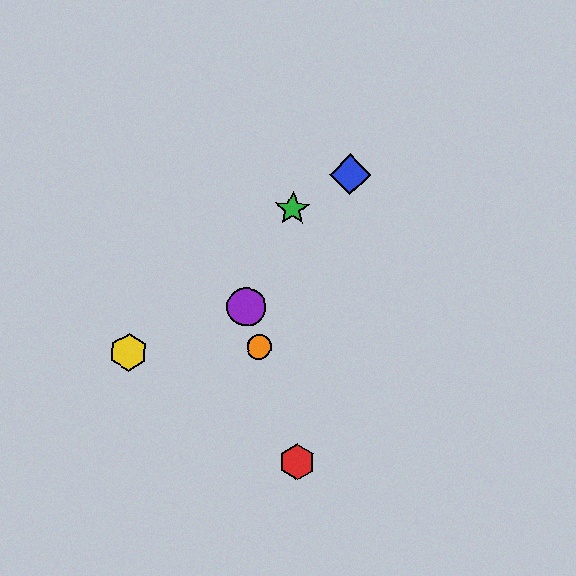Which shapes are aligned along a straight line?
The red hexagon, the purple circle, the orange circle are aligned along a straight line.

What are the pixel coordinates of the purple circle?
The purple circle is at (246, 307).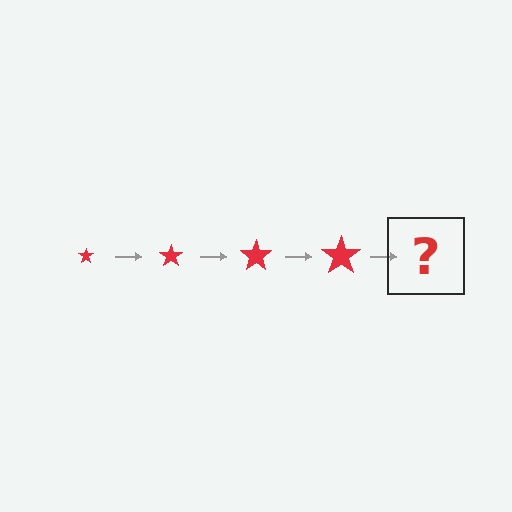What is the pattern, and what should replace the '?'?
The pattern is that the star gets progressively larger each step. The '?' should be a red star, larger than the previous one.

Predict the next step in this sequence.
The next step is a red star, larger than the previous one.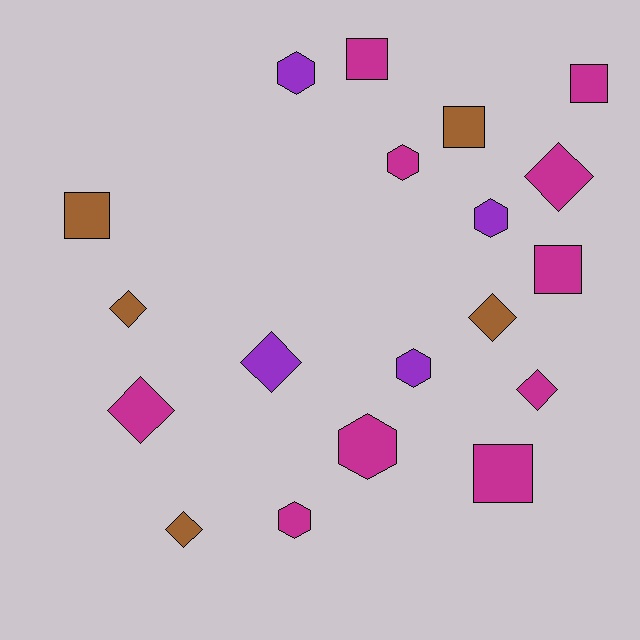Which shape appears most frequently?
Diamond, with 7 objects.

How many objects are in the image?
There are 19 objects.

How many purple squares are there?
There are no purple squares.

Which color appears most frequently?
Magenta, with 10 objects.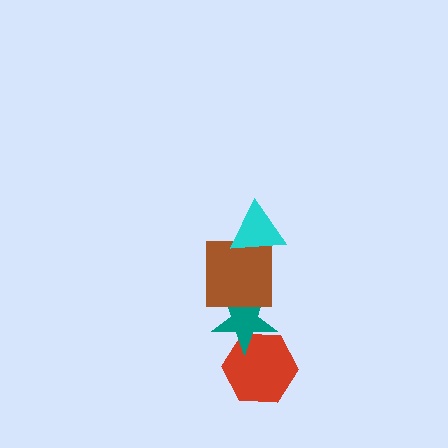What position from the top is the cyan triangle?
The cyan triangle is 1st from the top.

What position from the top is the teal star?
The teal star is 3rd from the top.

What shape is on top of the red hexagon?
The teal star is on top of the red hexagon.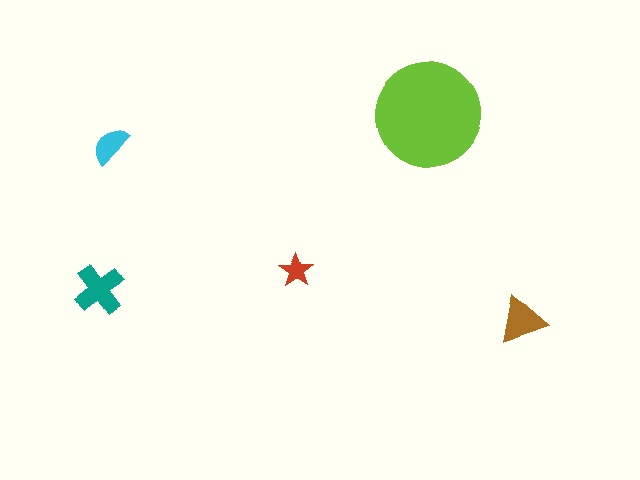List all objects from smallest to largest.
The red star, the cyan semicircle, the brown triangle, the teal cross, the lime circle.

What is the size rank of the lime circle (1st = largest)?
1st.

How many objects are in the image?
There are 5 objects in the image.